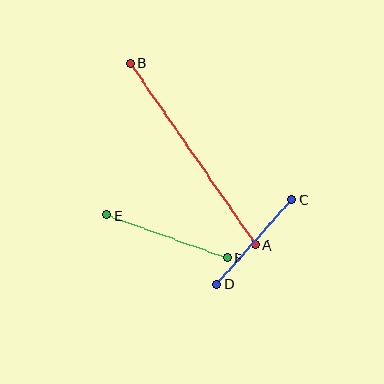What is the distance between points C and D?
The distance is approximately 113 pixels.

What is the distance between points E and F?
The distance is approximately 128 pixels.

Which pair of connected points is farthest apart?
Points A and B are farthest apart.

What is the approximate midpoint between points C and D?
The midpoint is at approximately (254, 242) pixels.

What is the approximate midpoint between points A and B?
The midpoint is at approximately (193, 154) pixels.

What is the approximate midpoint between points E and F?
The midpoint is at approximately (167, 237) pixels.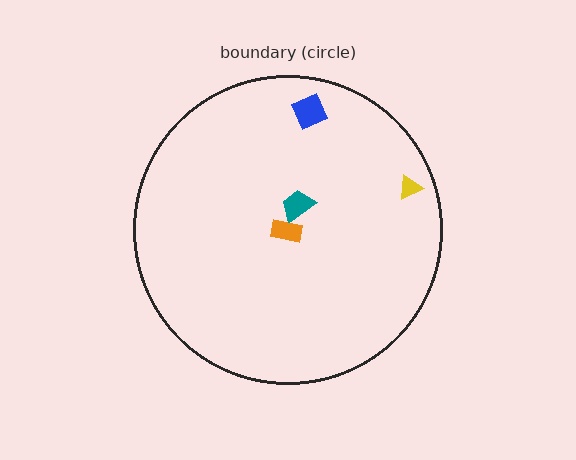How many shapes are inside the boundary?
4 inside, 0 outside.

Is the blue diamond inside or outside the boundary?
Inside.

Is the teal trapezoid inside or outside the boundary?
Inside.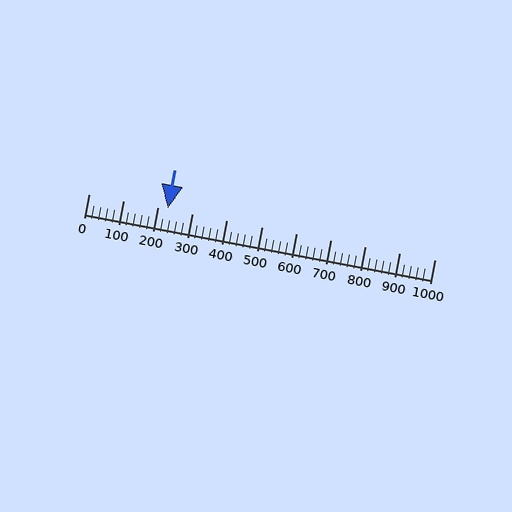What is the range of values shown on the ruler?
The ruler shows values from 0 to 1000.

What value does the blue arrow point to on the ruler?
The blue arrow points to approximately 227.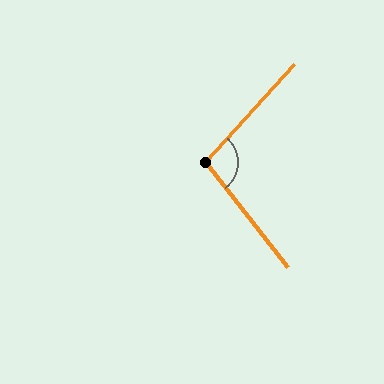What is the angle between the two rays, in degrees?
Approximately 99 degrees.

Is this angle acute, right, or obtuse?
It is obtuse.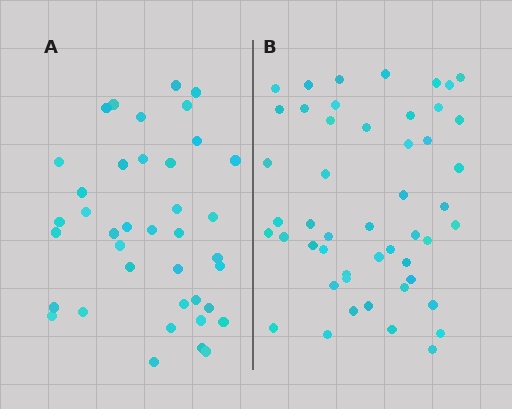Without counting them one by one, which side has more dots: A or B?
Region B (the right region) has more dots.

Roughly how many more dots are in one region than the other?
Region B has roughly 10 or so more dots than region A.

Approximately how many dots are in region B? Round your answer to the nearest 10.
About 50 dots. (The exact count is 49, which rounds to 50.)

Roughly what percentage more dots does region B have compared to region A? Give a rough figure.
About 25% more.